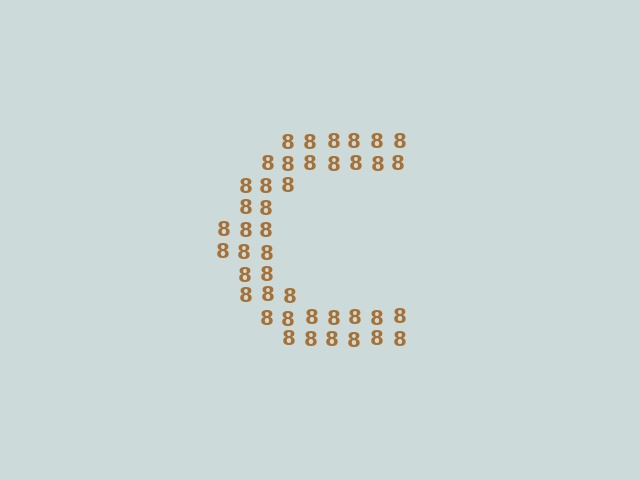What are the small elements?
The small elements are digit 8's.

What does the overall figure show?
The overall figure shows the letter C.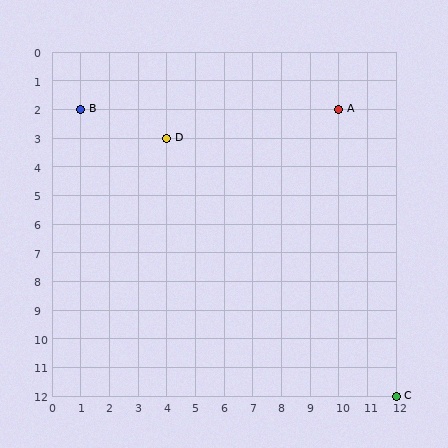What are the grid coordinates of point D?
Point D is at grid coordinates (4, 3).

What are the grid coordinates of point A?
Point A is at grid coordinates (10, 2).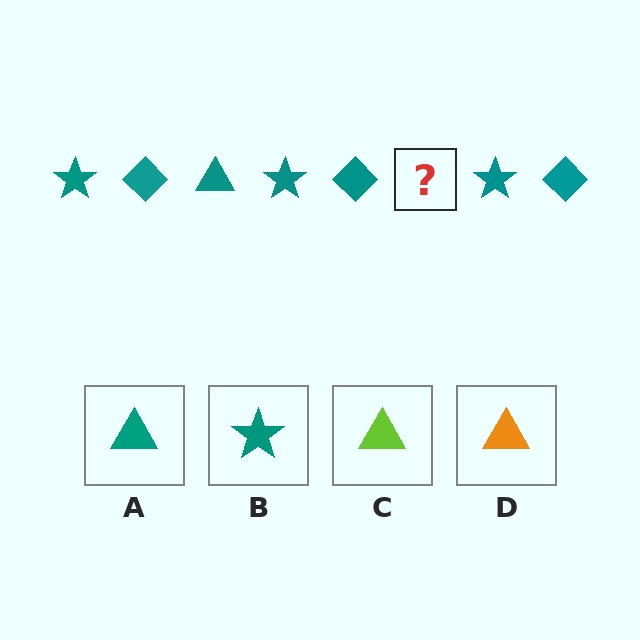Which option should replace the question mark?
Option A.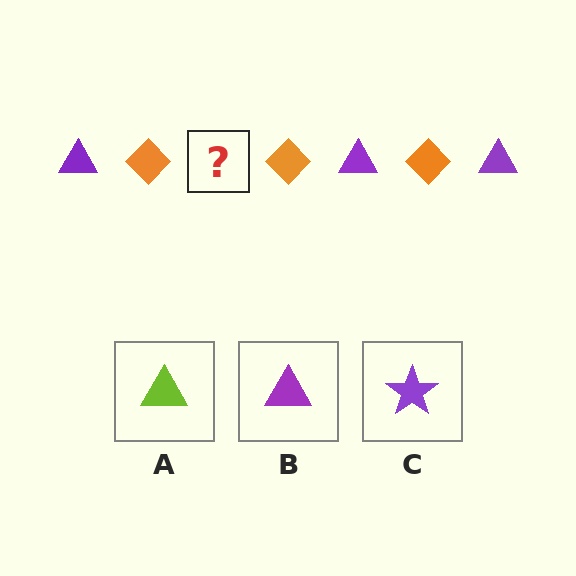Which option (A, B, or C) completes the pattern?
B.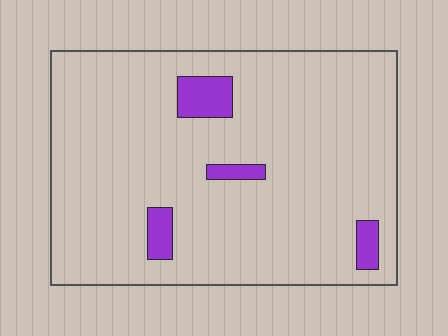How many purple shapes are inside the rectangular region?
4.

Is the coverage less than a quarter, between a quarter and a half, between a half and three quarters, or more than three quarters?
Less than a quarter.